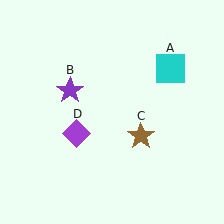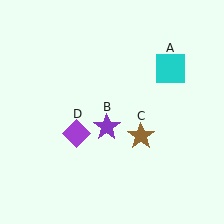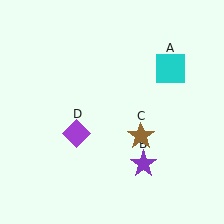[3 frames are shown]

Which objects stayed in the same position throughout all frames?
Cyan square (object A) and brown star (object C) and purple diamond (object D) remained stationary.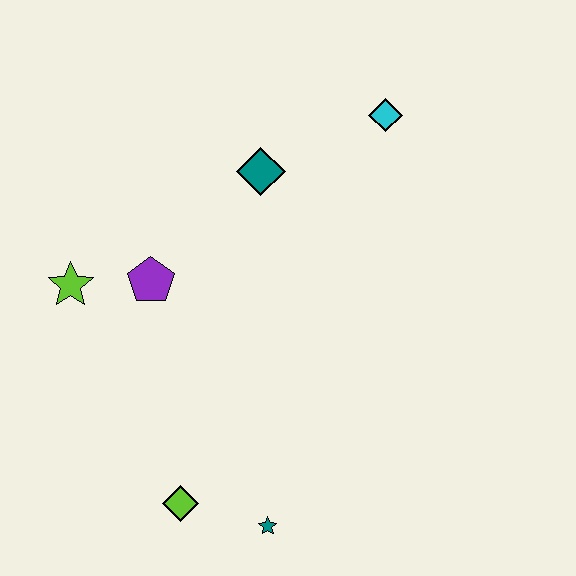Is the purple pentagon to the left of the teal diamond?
Yes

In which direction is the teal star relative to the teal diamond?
The teal star is below the teal diamond.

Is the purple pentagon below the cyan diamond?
Yes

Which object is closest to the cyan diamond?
The teal diamond is closest to the cyan diamond.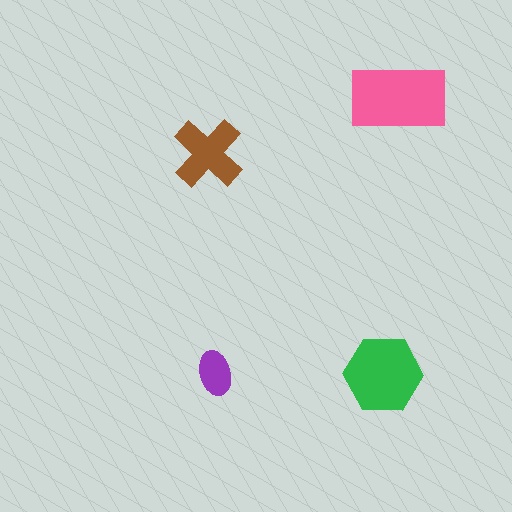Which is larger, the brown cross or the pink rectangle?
The pink rectangle.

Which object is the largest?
The pink rectangle.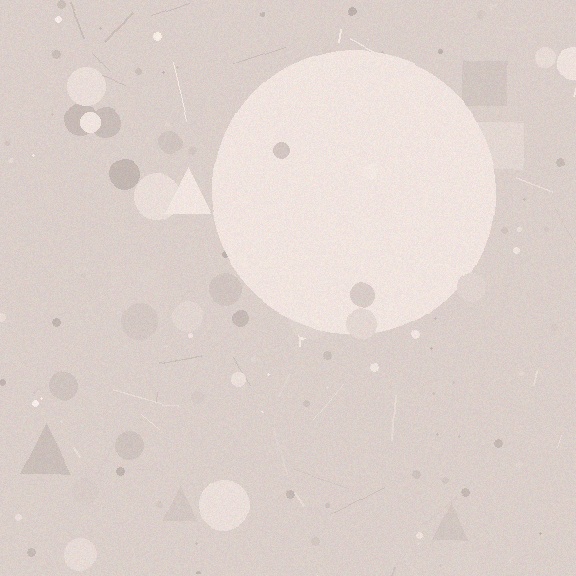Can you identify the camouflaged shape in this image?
The camouflaged shape is a circle.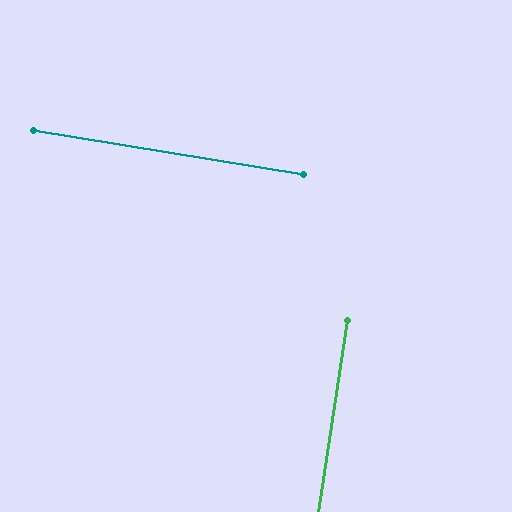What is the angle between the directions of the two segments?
Approximately 89 degrees.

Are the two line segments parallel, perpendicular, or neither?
Perpendicular — they meet at approximately 89°.